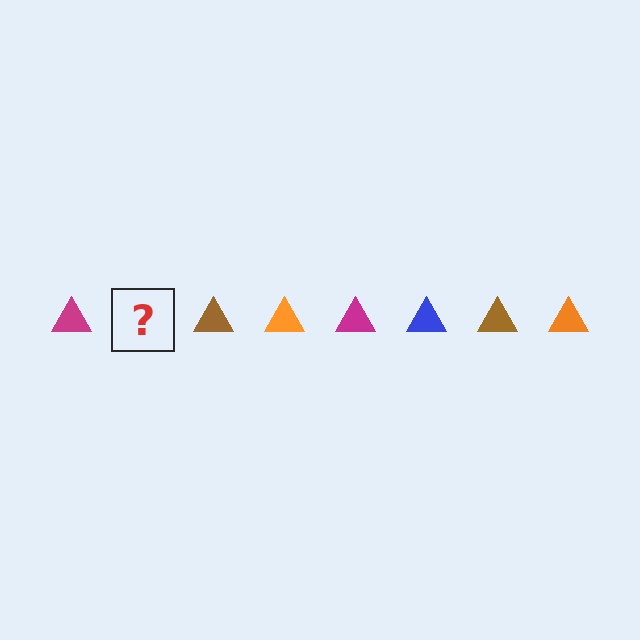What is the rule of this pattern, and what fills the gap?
The rule is that the pattern cycles through magenta, blue, brown, orange triangles. The gap should be filled with a blue triangle.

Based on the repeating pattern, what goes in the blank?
The blank should be a blue triangle.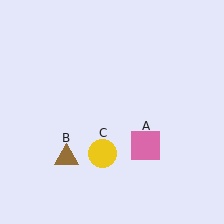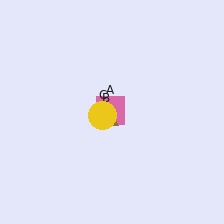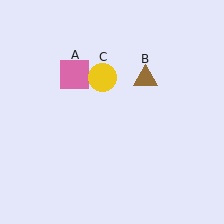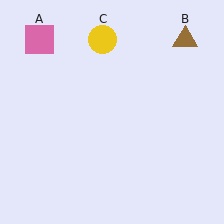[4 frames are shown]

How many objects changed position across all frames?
3 objects changed position: pink square (object A), brown triangle (object B), yellow circle (object C).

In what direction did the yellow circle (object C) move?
The yellow circle (object C) moved up.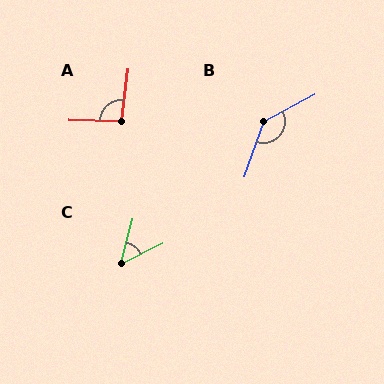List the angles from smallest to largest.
C (49°), A (95°), B (138°).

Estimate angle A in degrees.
Approximately 95 degrees.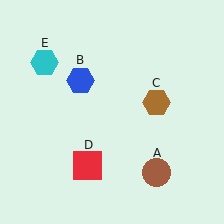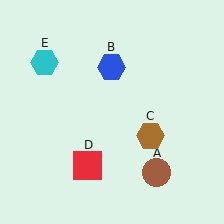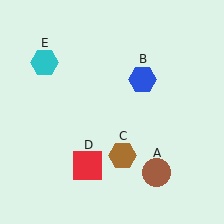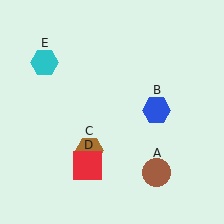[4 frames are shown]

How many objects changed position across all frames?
2 objects changed position: blue hexagon (object B), brown hexagon (object C).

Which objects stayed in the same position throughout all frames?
Brown circle (object A) and red square (object D) and cyan hexagon (object E) remained stationary.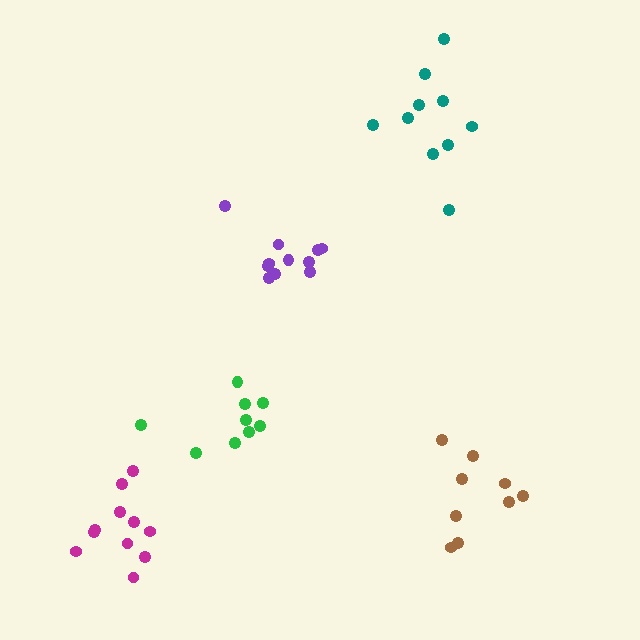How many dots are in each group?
Group 1: 12 dots, Group 2: 10 dots, Group 3: 9 dots, Group 4: 11 dots, Group 5: 9 dots (51 total).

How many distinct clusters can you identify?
There are 5 distinct clusters.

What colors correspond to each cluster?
The clusters are colored: magenta, teal, brown, purple, green.